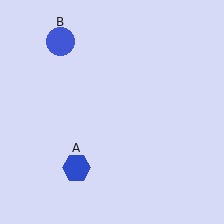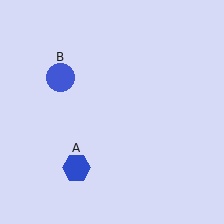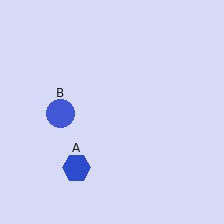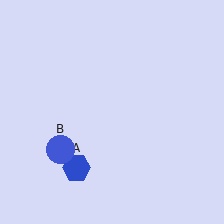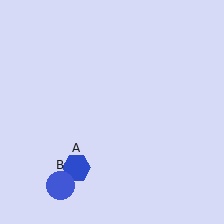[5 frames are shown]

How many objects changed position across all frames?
1 object changed position: blue circle (object B).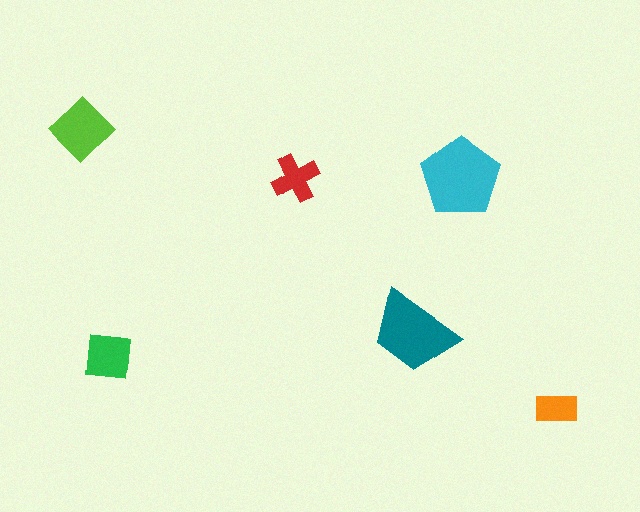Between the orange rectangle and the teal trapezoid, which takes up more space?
The teal trapezoid.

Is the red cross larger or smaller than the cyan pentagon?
Smaller.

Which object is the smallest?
The orange rectangle.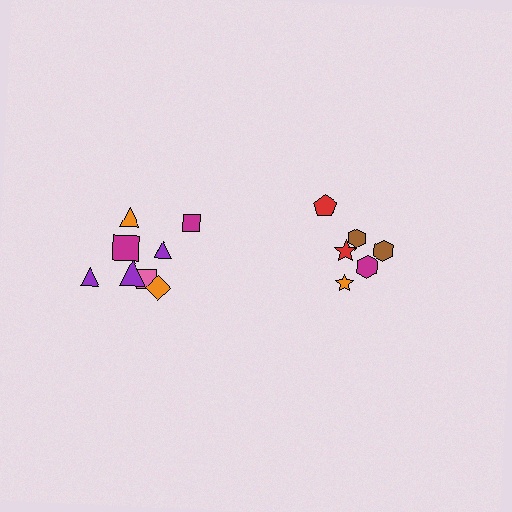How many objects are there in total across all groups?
There are 14 objects.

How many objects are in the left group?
There are 8 objects.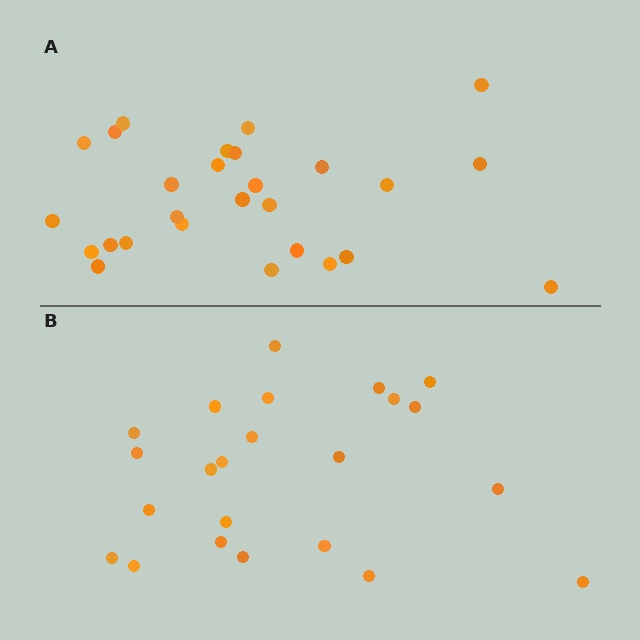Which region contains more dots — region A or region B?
Region A (the top region) has more dots.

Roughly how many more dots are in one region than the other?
Region A has about 4 more dots than region B.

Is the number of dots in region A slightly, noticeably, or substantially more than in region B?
Region A has only slightly more — the two regions are fairly close. The ratio is roughly 1.2 to 1.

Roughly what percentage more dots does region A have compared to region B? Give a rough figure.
About 15% more.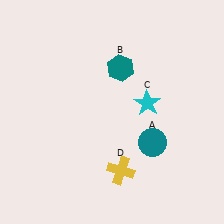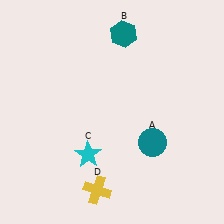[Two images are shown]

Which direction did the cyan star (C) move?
The cyan star (C) moved left.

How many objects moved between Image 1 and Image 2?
3 objects moved between the two images.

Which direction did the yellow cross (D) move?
The yellow cross (D) moved left.